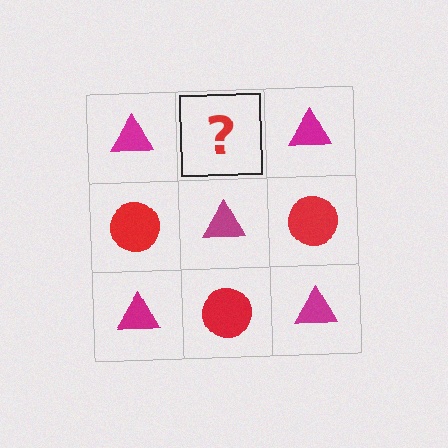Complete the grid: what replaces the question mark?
The question mark should be replaced with a red circle.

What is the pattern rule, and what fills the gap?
The rule is that it alternates magenta triangle and red circle in a checkerboard pattern. The gap should be filled with a red circle.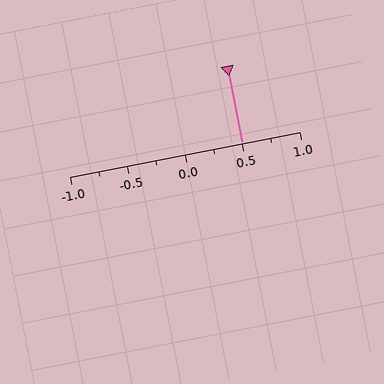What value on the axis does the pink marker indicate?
The marker indicates approximately 0.5.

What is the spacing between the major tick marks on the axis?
The major ticks are spaced 0.5 apart.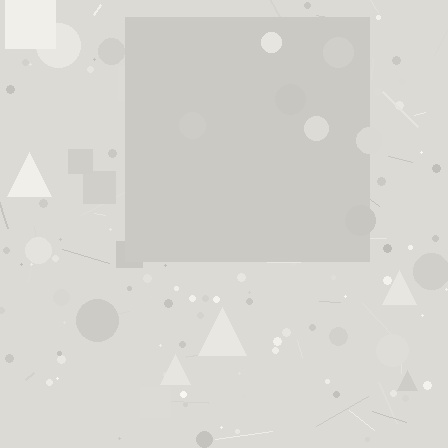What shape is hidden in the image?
A square is hidden in the image.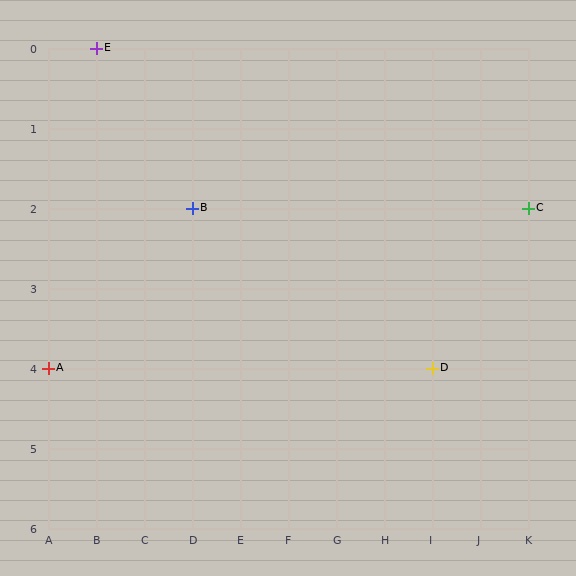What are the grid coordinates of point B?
Point B is at grid coordinates (D, 2).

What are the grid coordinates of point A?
Point A is at grid coordinates (A, 4).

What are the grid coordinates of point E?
Point E is at grid coordinates (B, 0).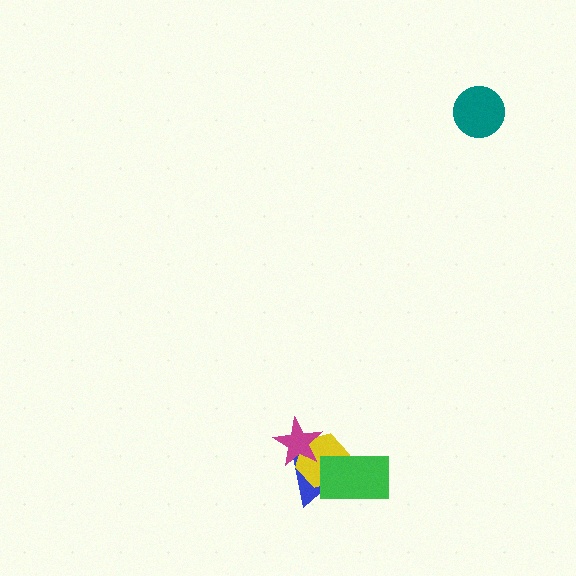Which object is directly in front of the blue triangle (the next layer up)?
The yellow hexagon is directly in front of the blue triangle.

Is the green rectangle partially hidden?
No, no other shape covers it.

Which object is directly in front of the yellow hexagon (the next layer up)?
The green rectangle is directly in front of the yellow hexagon.